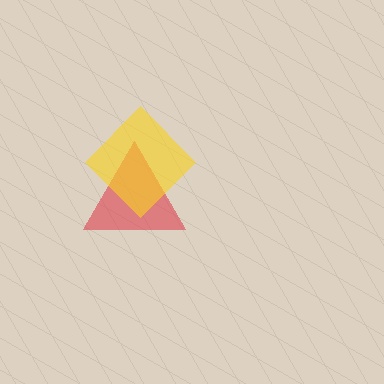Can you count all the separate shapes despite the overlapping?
Yes, there are 2 separate shapes.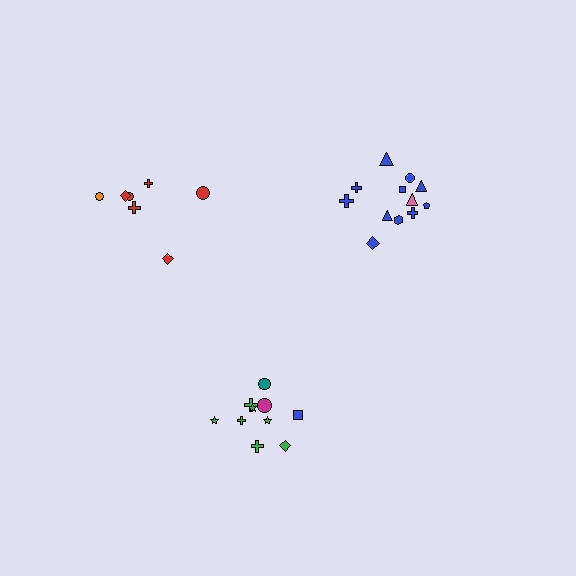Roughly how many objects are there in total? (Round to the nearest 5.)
Roughly 30 objects in total.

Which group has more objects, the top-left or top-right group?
The top-right group.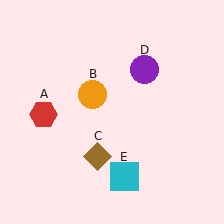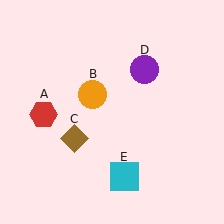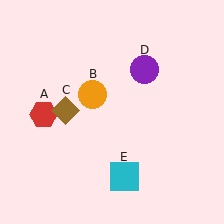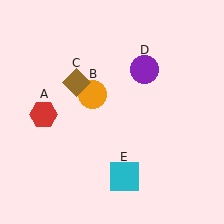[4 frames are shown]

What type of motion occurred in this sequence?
The brown diamond (object C) rotated clockwise around the center of the scene.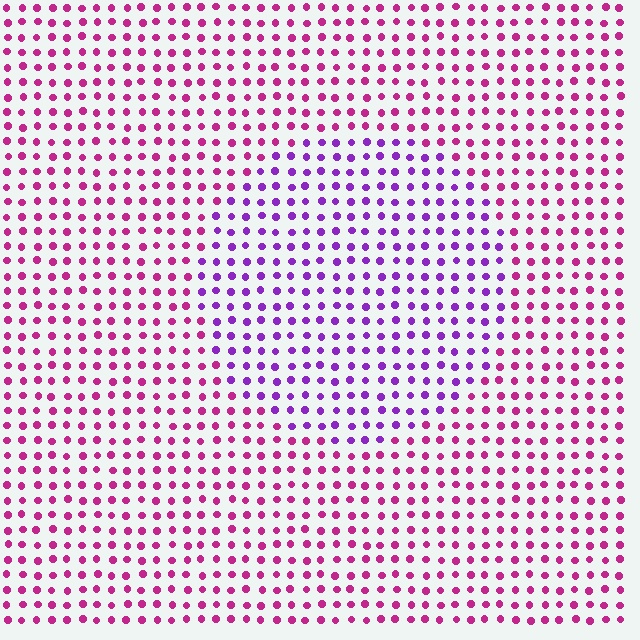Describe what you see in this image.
The image is filled with small magenta elements in a uniform arrangement. A circle-shaped region is visible where the elements are tinted to a slightly different hue, forming a subtle color boundary.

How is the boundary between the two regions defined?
The boundary is defined purely by a slight shift in hue (about 41 degrees). Spacing, size, and orientation are identical on both sides.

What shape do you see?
I see a circle.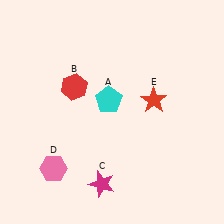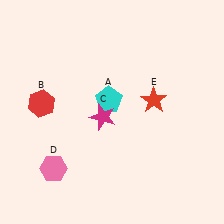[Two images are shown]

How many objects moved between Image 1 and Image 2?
2 objects moved between the two images.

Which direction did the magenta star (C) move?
The magenta star (C) moved up.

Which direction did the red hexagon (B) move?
The red hexagon (B) moved left.